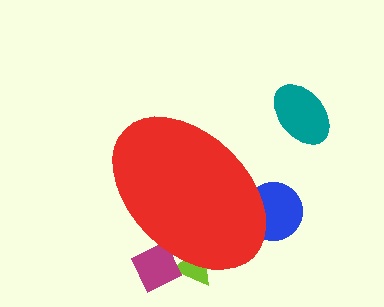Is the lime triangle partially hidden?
Yes, the lime triangle is partially hidden behind the red ellipse.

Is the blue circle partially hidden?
Yes, the blue circle is partially hidden behind the red ellipse.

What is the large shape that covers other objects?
A red ellipse.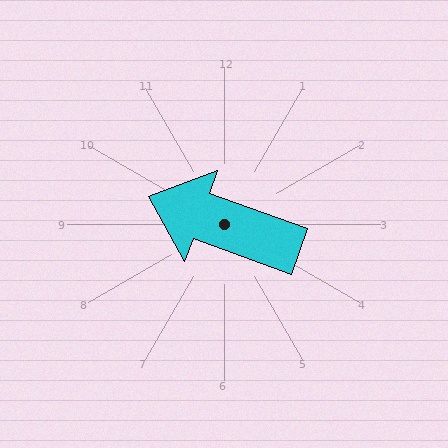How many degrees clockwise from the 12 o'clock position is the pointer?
Approximately 290 degrees.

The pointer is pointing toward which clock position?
Roughly 10 o'clock.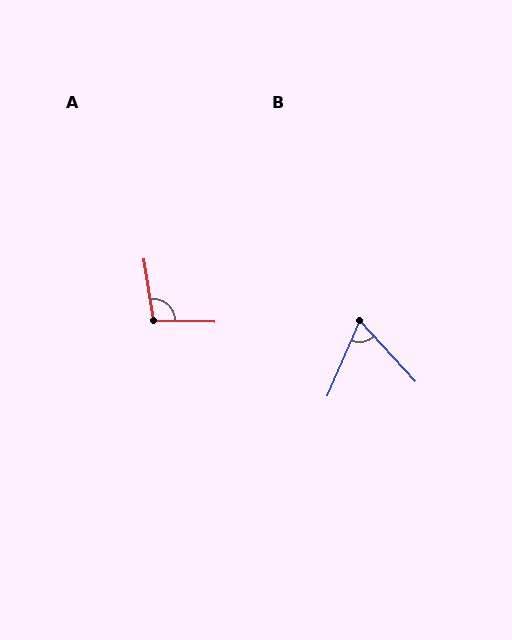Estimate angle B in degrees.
Approximately 66 degrees.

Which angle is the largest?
A, at approximately 101 degrees.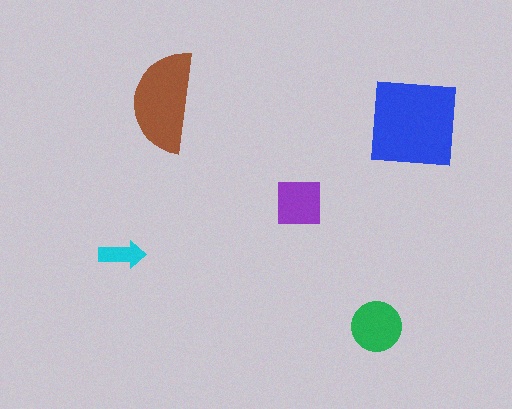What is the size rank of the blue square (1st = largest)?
1st.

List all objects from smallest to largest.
The cyan arrow, the purple square, the green circle, the brown semicircle, the blue square.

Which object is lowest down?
The green circle is bottommost.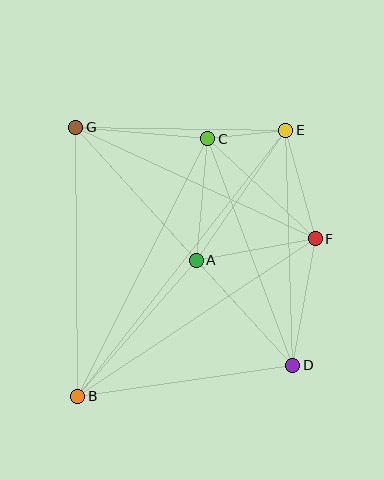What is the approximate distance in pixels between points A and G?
The distance between A and G is approximately 179 pixels.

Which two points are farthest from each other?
Points B and E are farthest from each other.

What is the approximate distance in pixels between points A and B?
The distance between A and B is approximately 181 pixels.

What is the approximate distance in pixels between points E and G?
The distance between E and G is approximately 210 pixels.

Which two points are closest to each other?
Points C and E are closest to each other.